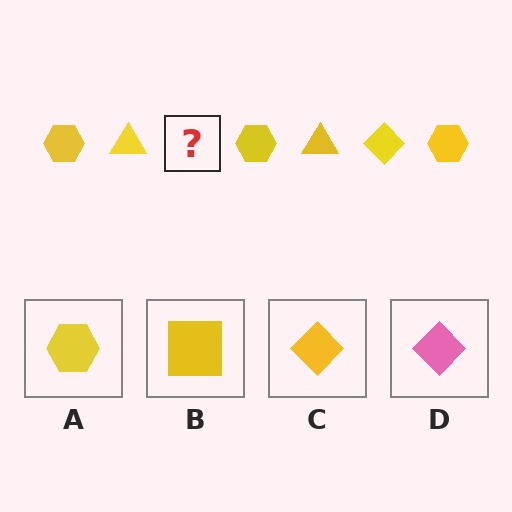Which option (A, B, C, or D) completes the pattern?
C.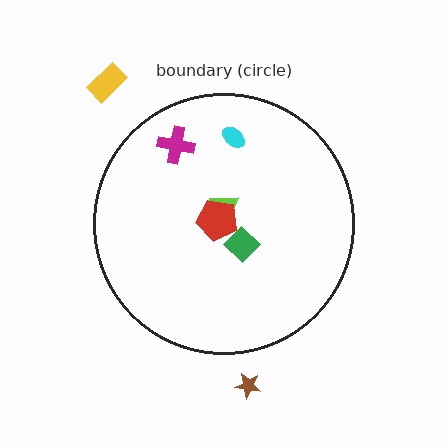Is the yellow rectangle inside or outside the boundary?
Outside.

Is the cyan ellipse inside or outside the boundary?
Inside.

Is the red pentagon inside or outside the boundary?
Inside.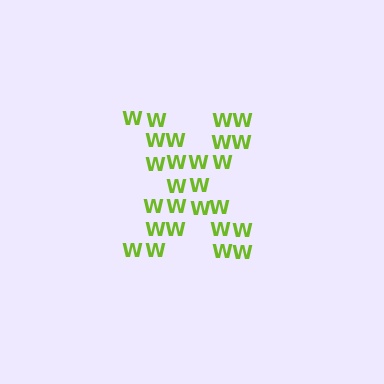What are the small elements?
The small elements are letter W's.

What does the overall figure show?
The overall figure shows the letter X.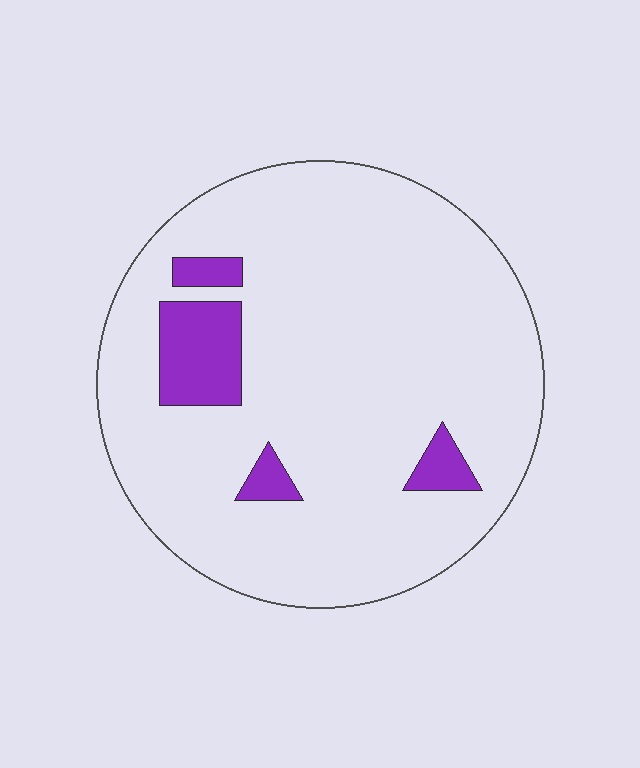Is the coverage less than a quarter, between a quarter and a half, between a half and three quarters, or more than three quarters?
Less than a quarter.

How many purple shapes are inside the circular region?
4.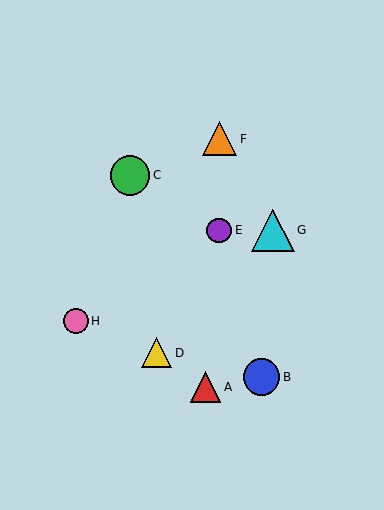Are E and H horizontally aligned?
No, E is at y≈230 and H is at y≈321.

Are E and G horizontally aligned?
Yes, both are at y≈230.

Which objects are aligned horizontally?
Objects E, G are aligned horizontally.